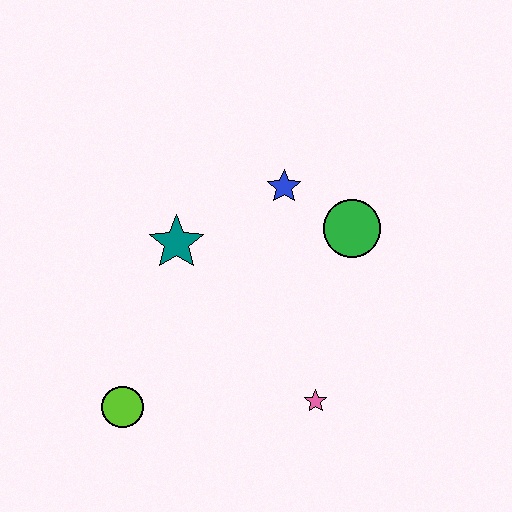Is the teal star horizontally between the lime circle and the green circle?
Yes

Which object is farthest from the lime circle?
The green circle is farthest from the lime circle.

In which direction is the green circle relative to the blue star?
The green circle is to the right of the blue star.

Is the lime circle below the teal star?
Yes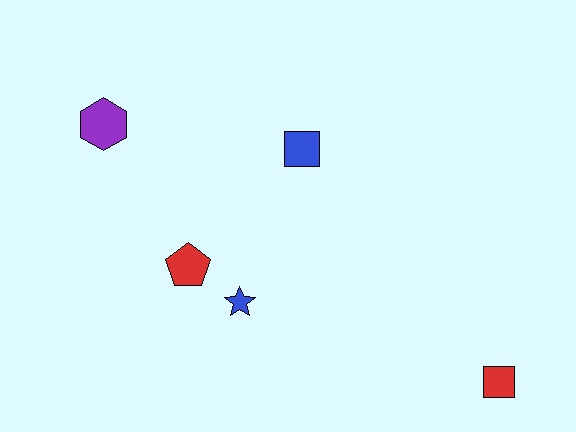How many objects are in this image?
There are 5 objects.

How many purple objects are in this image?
There is 1 purple object.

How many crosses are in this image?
There are no crosses.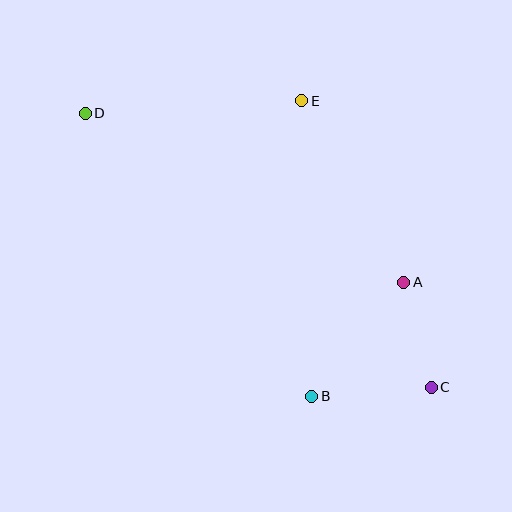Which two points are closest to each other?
Points A and C are closest to each other.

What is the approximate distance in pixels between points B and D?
The distance between B and D is approximately 363 pixels.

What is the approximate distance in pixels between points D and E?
The distance between D and E is approximately 217 pixels.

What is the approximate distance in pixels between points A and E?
The distance between A and E is approximately 208 pixels.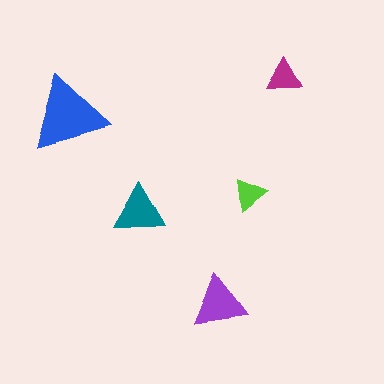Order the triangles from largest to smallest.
the blue one, the purple one, the teal one, the magenta one, the lime one.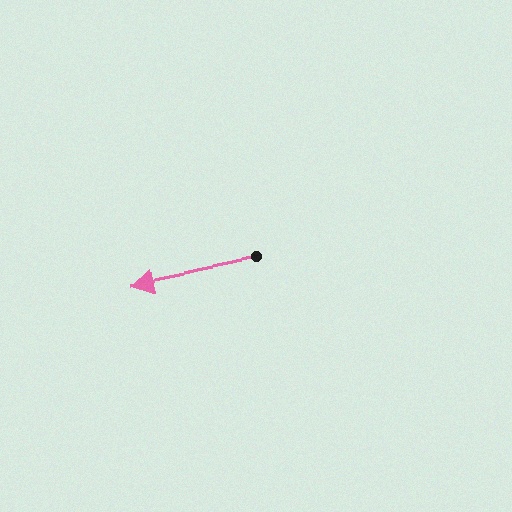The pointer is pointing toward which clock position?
Roughly 9 o'clock.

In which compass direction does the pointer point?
West.